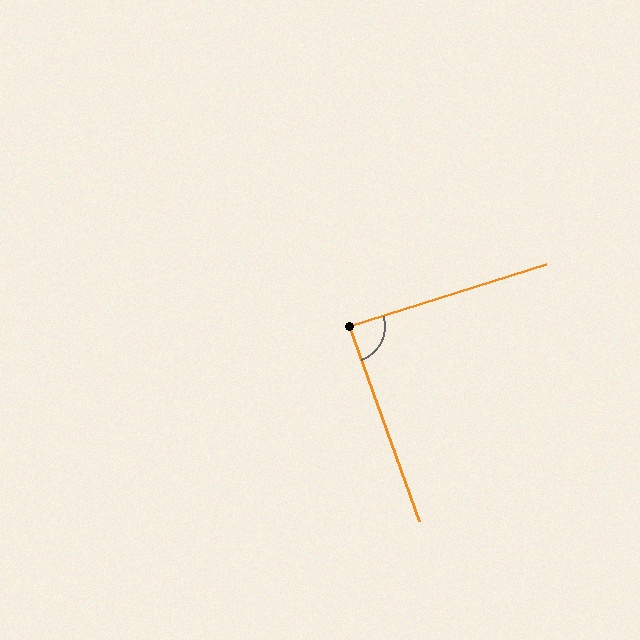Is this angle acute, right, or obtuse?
It is approximately a right angle.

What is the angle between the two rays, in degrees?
Approximately 88 degrees.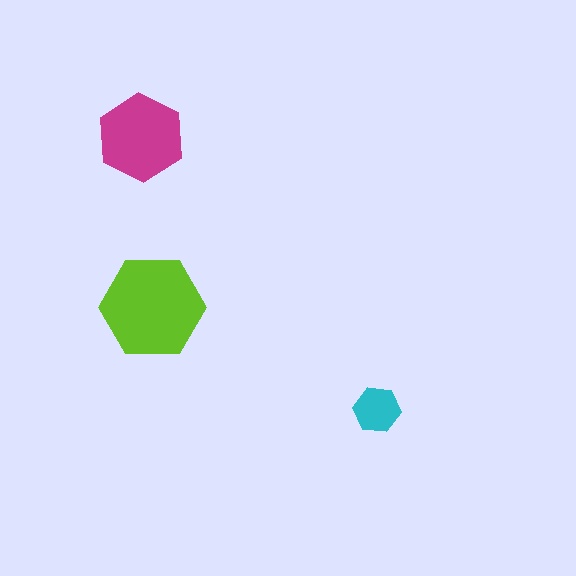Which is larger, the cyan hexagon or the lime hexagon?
The lime one.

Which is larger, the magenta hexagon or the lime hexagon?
The lime one.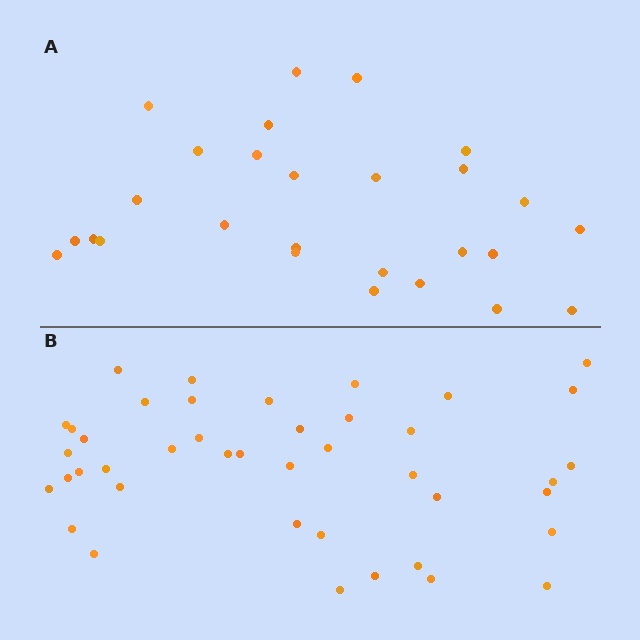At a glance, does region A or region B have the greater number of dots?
Region B (the bottom region) has more dots.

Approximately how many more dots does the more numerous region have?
Region B has approximately 15 more dots than region A.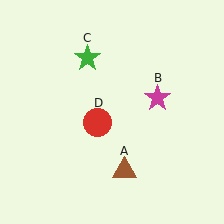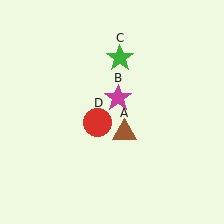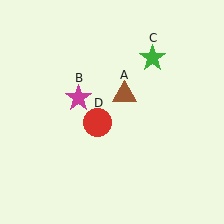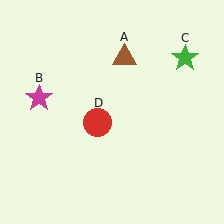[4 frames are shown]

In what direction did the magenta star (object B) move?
The magenta star (object B) moved left.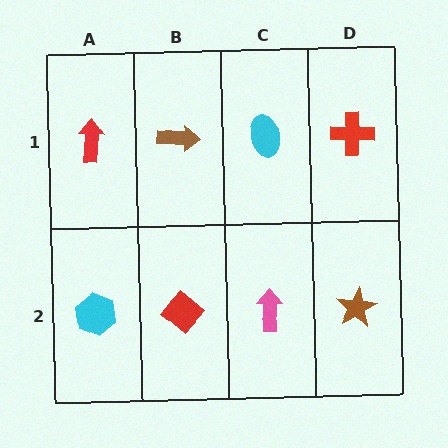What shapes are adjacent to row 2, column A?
A red arrow (row 1, column A), a red diamond (row 2, column B).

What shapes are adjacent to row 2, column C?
A cyan ellipse (row 1, column C), a red diamond (row 2, column B), a brown star (row 2, column D).